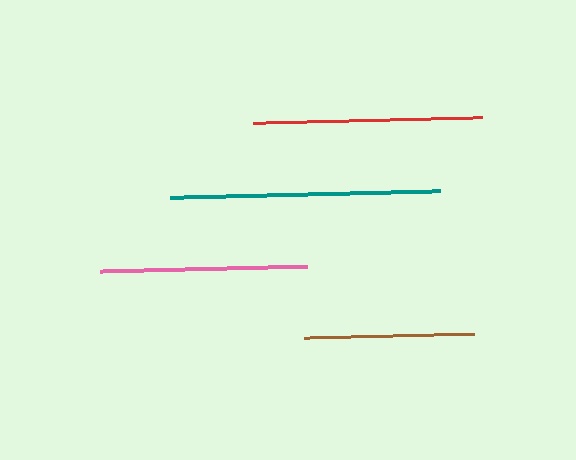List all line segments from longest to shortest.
From longest to shortest: teal, red, pink, brown.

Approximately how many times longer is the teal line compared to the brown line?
The teal line is approximately 1.6 times the length of the brown line.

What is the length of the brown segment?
The brown segment is approximately 170 pixels long.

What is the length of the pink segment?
The pink segment is approximately 207 pixels long.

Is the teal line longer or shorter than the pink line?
The teal line is longer than the pink line.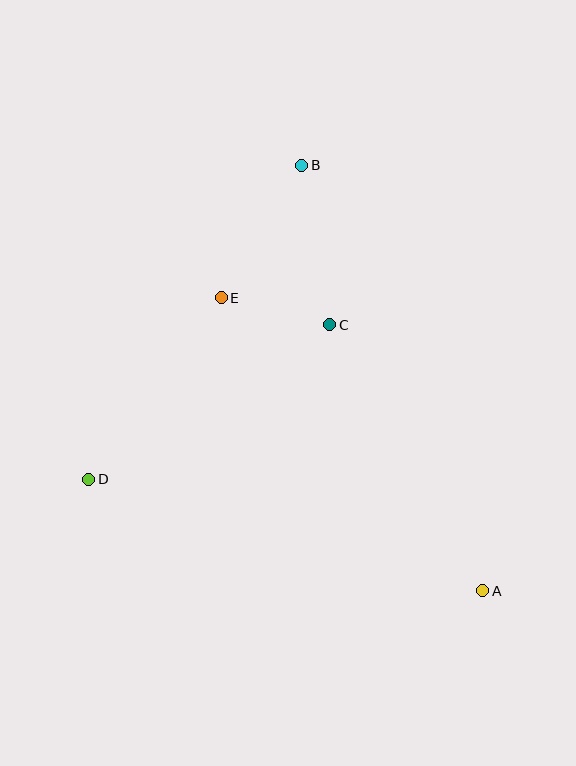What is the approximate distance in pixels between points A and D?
The distance between A and D is approximately 409 pixels.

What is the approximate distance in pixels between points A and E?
The distance between A and E is approximately 393 pixels.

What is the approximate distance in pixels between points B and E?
The distance between B and E is approximately 155 pixels.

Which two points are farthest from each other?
Points A and B are farthest from each other.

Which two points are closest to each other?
Points C and E are closest to each other.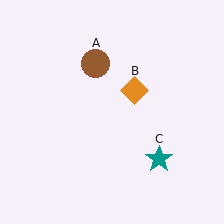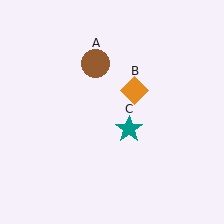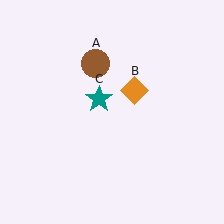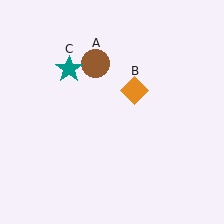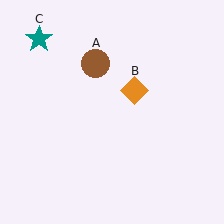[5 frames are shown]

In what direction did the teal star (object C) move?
The teal star (object C) moved up and to the left.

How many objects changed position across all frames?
1 object changed position: teal star (object C).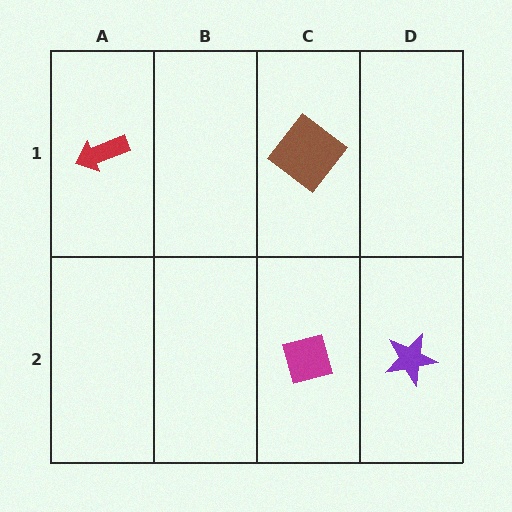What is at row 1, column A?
A red arrow.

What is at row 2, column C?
A magenta diamond.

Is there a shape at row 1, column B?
No, that cell is empty.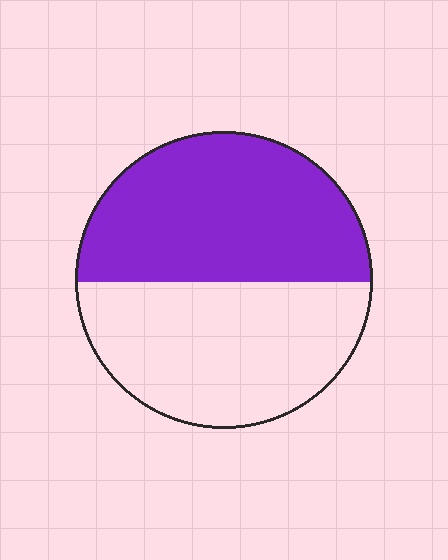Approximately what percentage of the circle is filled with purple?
Approximately 50%.